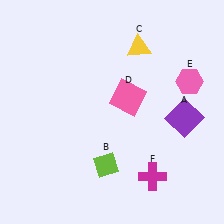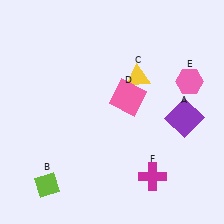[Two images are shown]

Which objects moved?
The objects that moved are: the lime diamond (B), the yellow triangle (C).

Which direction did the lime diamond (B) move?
The lime diamond (B) moved left.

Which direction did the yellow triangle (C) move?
The yellow triangle (C) moved down.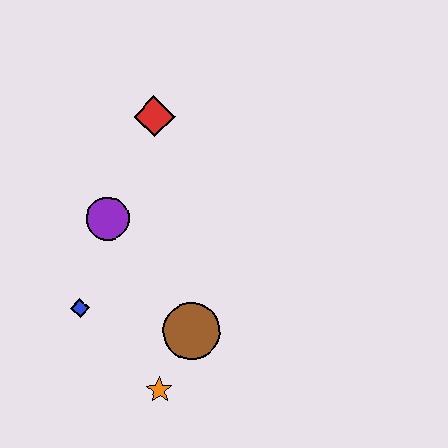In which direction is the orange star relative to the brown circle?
The orange star is below the brown circle.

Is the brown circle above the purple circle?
No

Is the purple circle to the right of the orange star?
No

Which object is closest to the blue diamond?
The purple circle is closest to the blue diamond.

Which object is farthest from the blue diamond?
The red diamond is farthest from the blue diamond.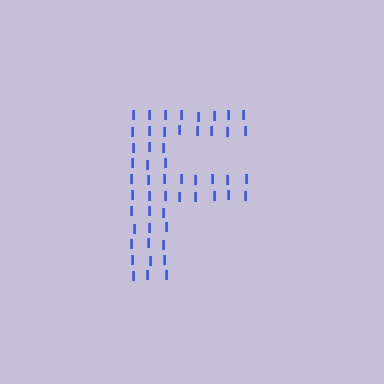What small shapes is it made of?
It is made of small letter I's.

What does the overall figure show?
The overall figure shows the letter F.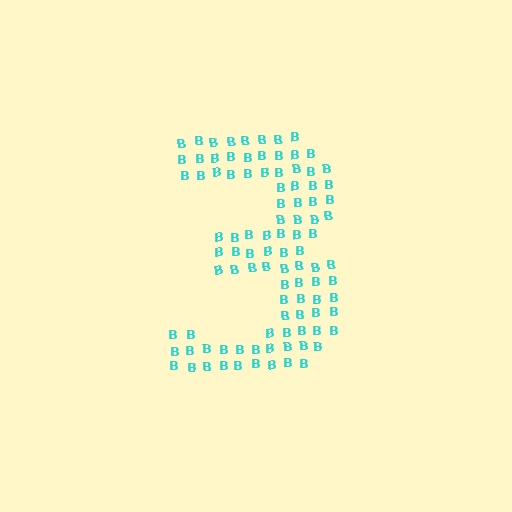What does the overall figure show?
The overall figure shows the digit 3.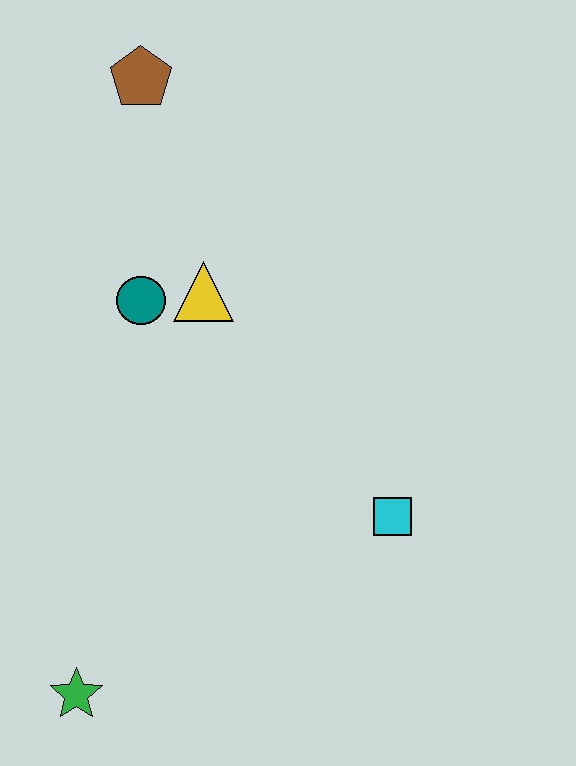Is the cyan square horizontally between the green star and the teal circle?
No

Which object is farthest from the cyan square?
The brown pentagon is farthest from the cyan square.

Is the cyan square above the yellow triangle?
No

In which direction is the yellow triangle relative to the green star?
The yellow triangle is above the green star.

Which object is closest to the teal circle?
The yellow triangle is closest to the teal circle.